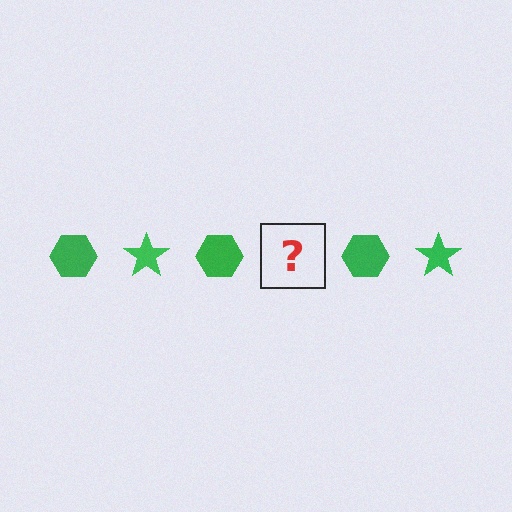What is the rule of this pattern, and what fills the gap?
The rule is that the pattern cycles through hexagon, star shapes in green. The gap should be filled with a green star.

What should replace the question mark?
The question mark should be replaced with a green star.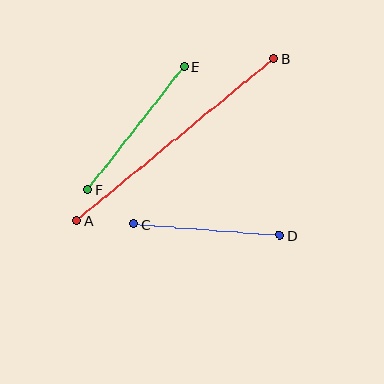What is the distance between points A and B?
The distance is approximately 255 pixels.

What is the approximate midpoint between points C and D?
The midpoint is at approximately (207, 230) pixels.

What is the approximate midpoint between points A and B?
The midpoint is at approximately (175, 139) pixels.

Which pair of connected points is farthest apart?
Points A and B are farthest apart.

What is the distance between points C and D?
The distance is approximately 146 pixels.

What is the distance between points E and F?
The distance is approximately 156 pixels.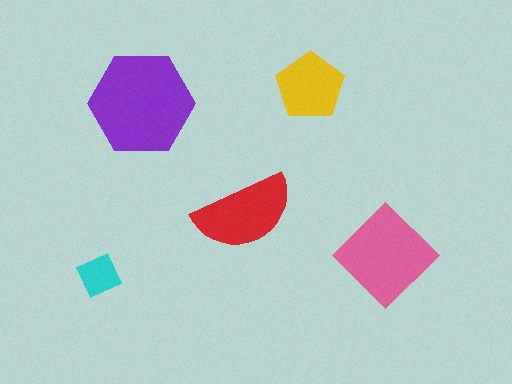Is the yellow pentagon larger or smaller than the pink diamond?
Smaller.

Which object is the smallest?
The cyan square.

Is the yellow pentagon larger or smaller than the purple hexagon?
Smaller.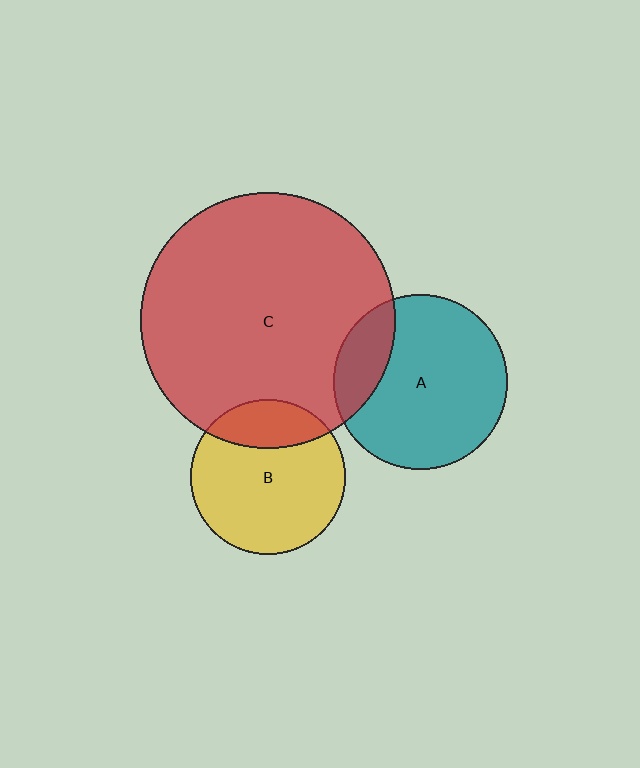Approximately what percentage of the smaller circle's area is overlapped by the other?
Approximately 25%.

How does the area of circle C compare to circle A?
Approximately 2.2 times.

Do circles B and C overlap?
Yes.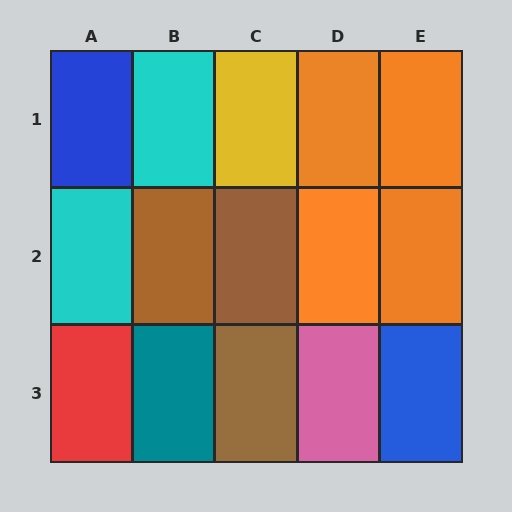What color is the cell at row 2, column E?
Orange.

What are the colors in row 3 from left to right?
Red, teal, brown, pink, blue.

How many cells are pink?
1 cell is pink.